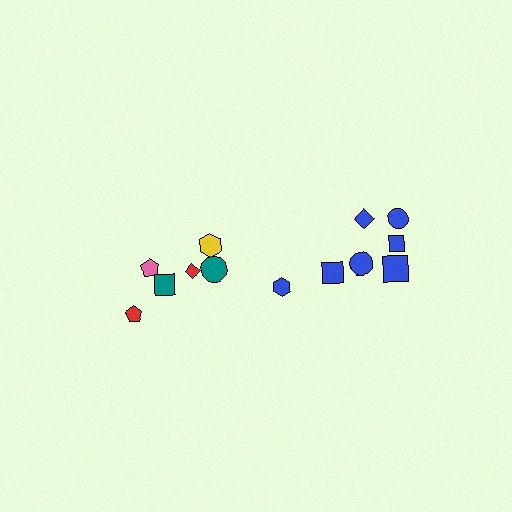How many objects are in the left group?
There are 6 objects.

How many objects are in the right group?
There are 8 objects.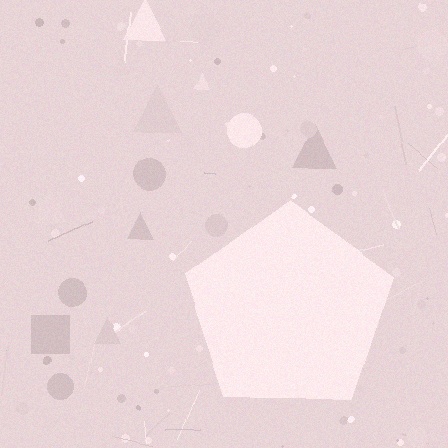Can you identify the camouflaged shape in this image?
The camouflaged shape is a pentagon.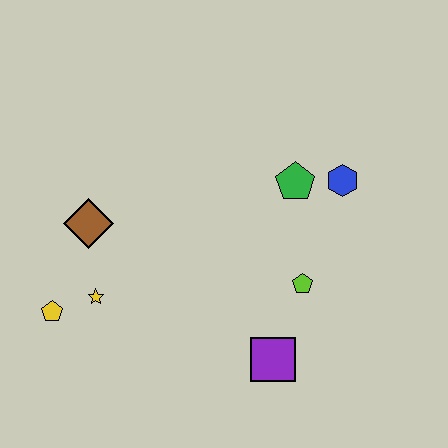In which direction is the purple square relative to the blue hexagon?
The purple square is below the blue hexagon.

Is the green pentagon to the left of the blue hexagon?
Yes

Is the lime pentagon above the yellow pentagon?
Yes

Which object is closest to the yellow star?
The yellow pentagon is closest to the yellow star.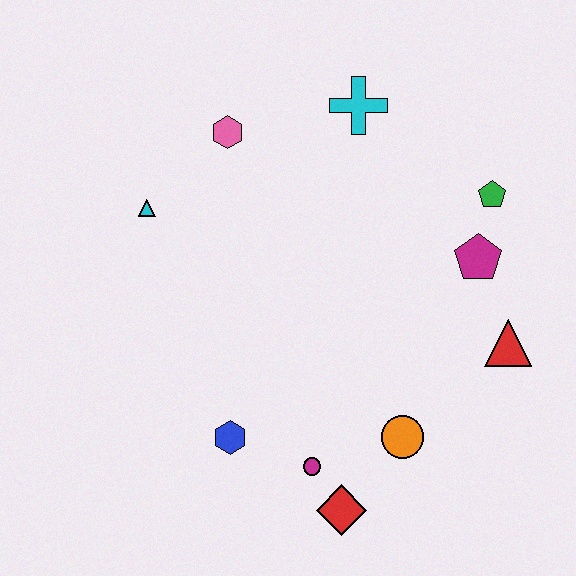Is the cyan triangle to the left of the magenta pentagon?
Yes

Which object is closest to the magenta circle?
The red diamond is closest to the magenta circle.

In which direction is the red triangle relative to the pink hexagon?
The red triangle is to the right of the pink hexagon.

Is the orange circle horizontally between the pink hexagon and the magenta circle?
No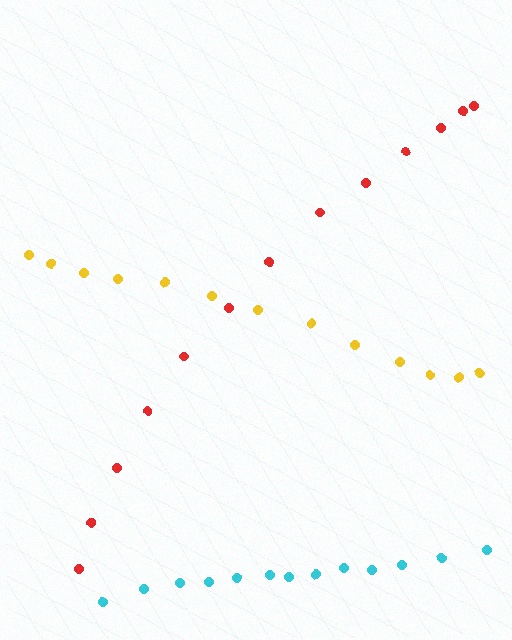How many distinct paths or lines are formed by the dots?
There are 3 distinct paths.